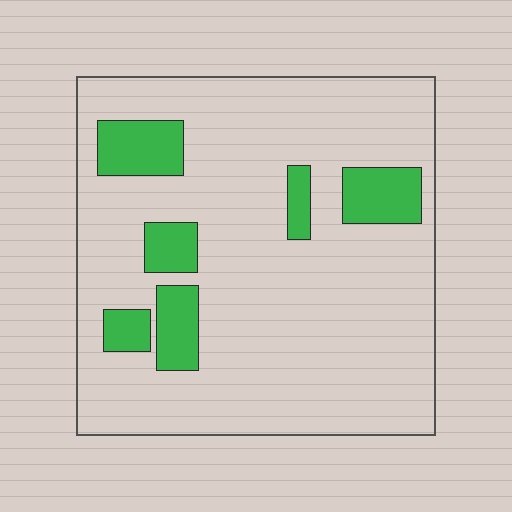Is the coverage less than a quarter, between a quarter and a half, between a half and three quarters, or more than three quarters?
Less than a quarter.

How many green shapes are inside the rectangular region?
6.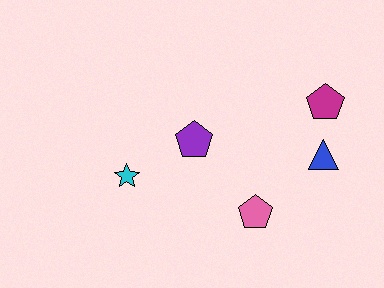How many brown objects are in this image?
There are no brown objects.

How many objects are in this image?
There are 5 objects.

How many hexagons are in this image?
There are no hexagons.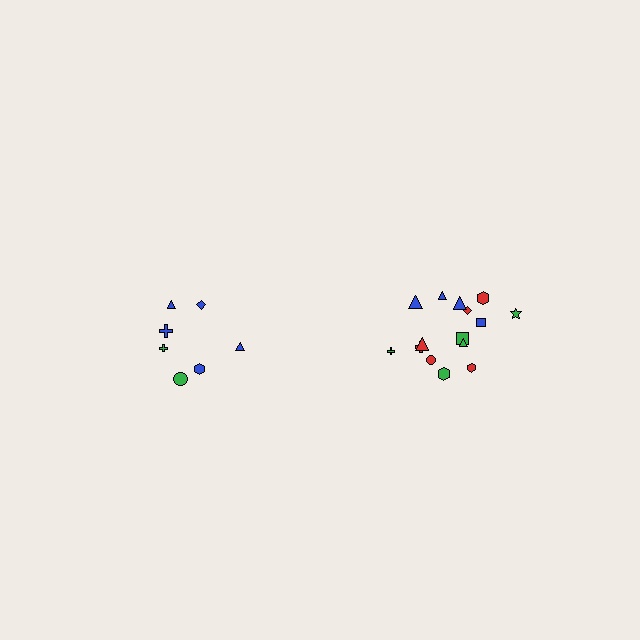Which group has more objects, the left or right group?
The right group.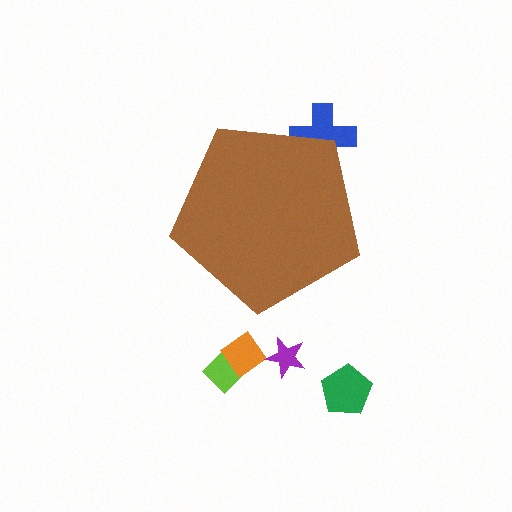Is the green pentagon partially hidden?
No, the green pentagon is fully visible.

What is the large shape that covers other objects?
A brown pentagon.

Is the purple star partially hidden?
No, the purple star is fully visible.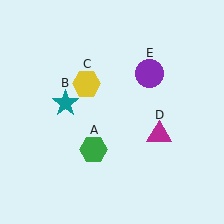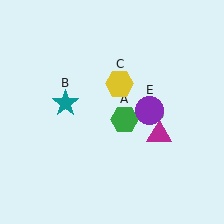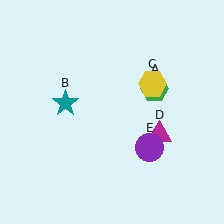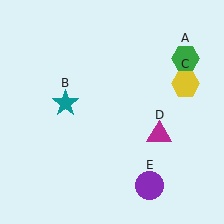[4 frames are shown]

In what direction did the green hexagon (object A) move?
The green hexagon (object A) moved up and to the right.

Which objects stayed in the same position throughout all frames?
Teal star (object B) and magenta triangle (object D) remained stationary.